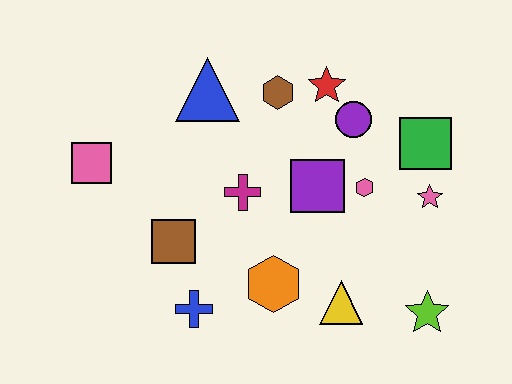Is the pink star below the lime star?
No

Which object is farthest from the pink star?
The pink square is farthest from the pink star.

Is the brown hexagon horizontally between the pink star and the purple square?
No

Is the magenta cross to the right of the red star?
No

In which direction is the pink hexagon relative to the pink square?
The pink hexagon is to the right of the pink square.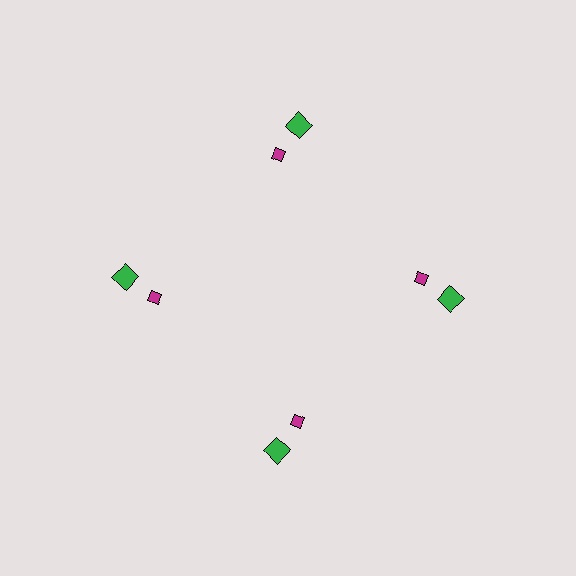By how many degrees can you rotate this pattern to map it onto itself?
The pattern maps onto itself every 90 degrees of rotation.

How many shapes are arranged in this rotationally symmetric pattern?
There are 8 shapes, arranged in 4 groups of 2.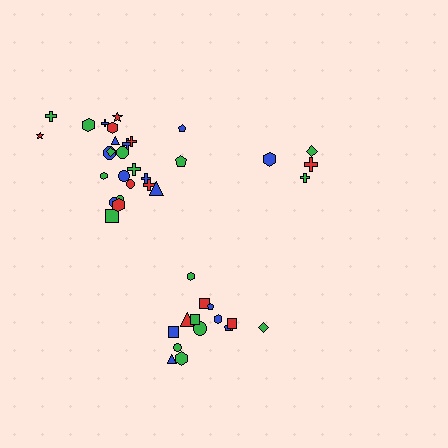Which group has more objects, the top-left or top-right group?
The top-left group.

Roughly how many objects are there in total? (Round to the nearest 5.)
Roughly 45 objects in total.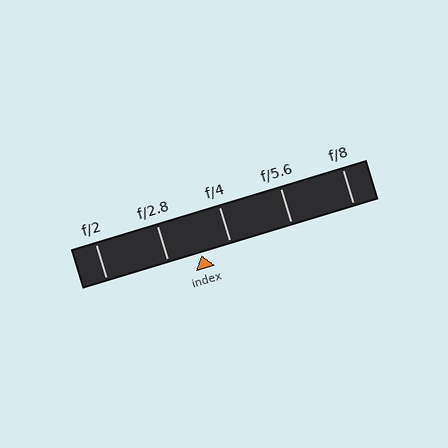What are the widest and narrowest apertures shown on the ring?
The widest aperture shown is f/2 and the narrowest is f/8.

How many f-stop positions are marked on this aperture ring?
There are 5 f-stop positions marked.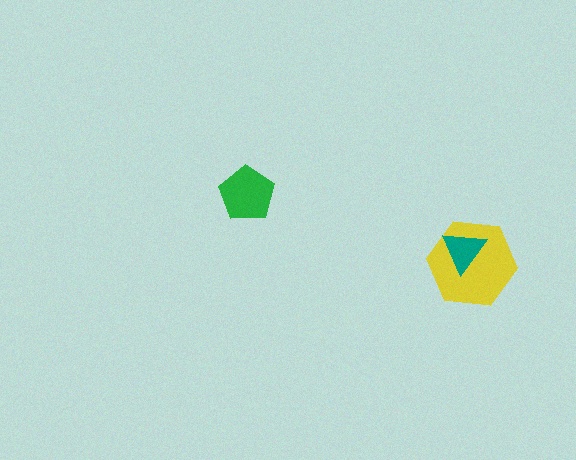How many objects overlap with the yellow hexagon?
1 object overlaps with the yellow hexagon.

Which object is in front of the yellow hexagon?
The teal triangle is in front of the yellow hexagon.